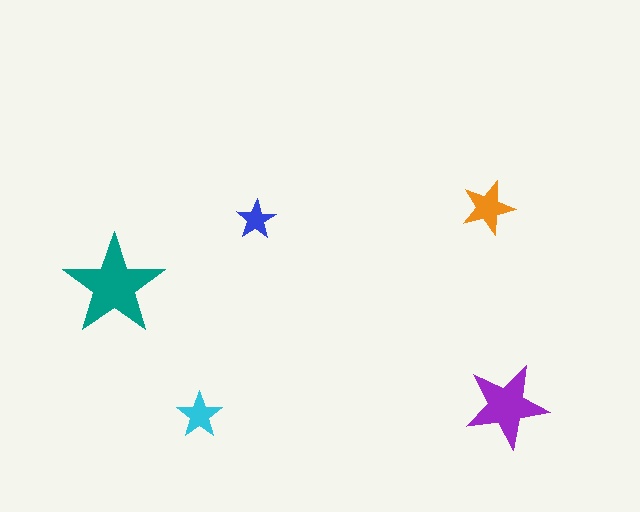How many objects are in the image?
There are 5 objects in the image.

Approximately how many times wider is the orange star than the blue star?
About 1.5 times wider.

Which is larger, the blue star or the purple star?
The purple one.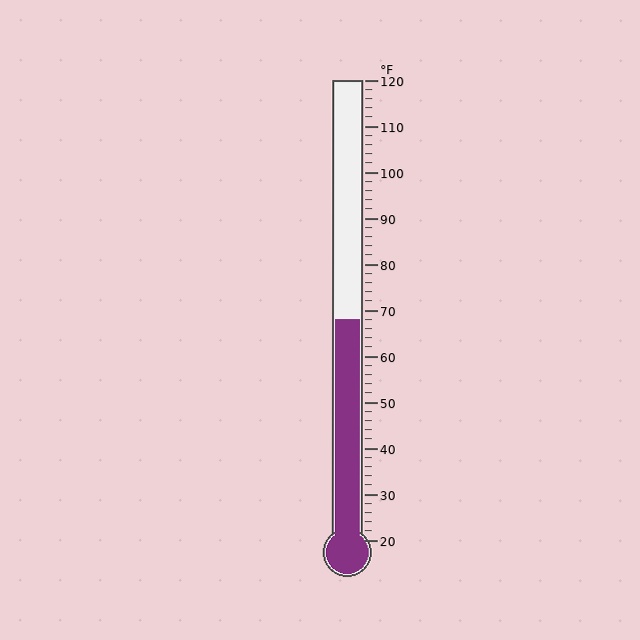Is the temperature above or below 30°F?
The temperature is above 30°F.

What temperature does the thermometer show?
The thermometer shows approximately 68°F.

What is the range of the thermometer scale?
The thermometer scale ranges from 20°F to 120°F.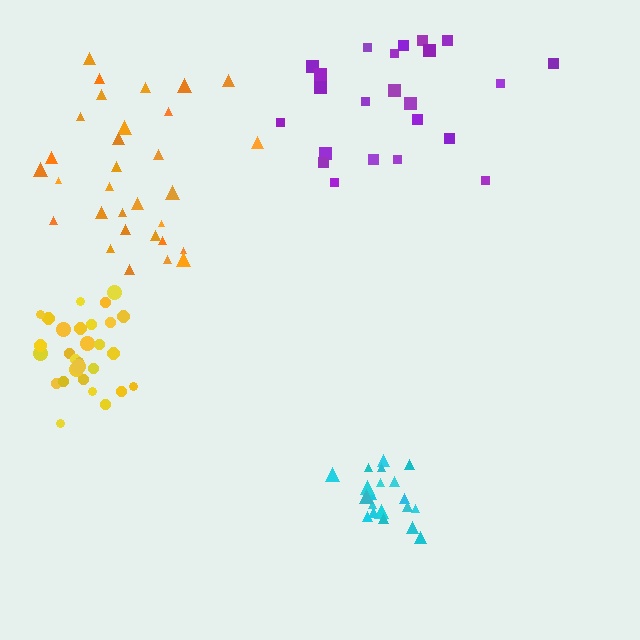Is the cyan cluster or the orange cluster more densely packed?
Cyan.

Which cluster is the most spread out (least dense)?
Purple.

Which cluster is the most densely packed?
Cyan.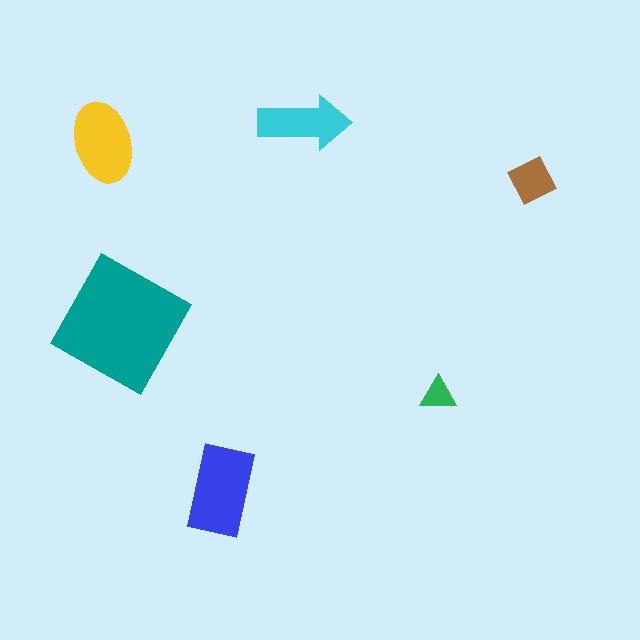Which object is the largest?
The teal square.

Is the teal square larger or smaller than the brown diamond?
Larger.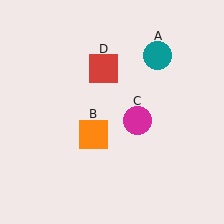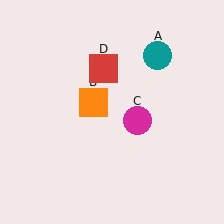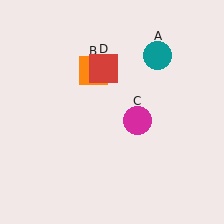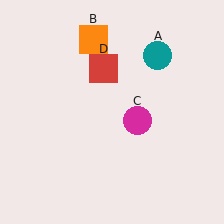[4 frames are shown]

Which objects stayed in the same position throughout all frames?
Teal circle (object A) and magenta circle (object C) and red square (object D) remained stationary.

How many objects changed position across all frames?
1 object changed position: orange square (object B).